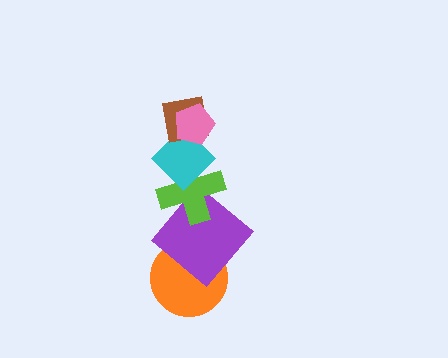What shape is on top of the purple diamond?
The lime cross is on top of the purple diamond.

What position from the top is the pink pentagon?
The pink pentagon is 1st from the top.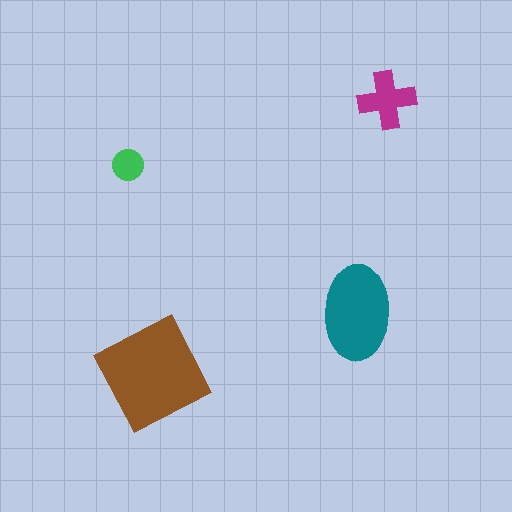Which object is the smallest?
The green circle.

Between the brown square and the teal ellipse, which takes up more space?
The brown square.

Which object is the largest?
The brown square.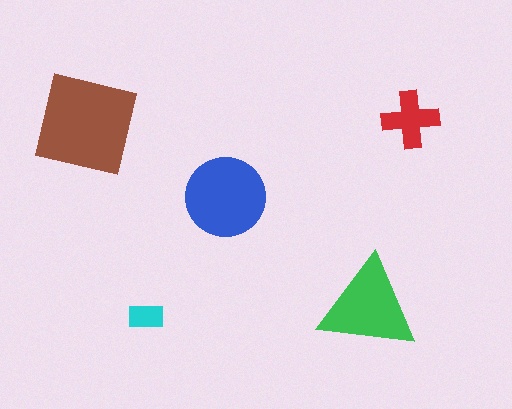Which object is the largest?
The brown square.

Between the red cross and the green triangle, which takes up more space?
The green triangle.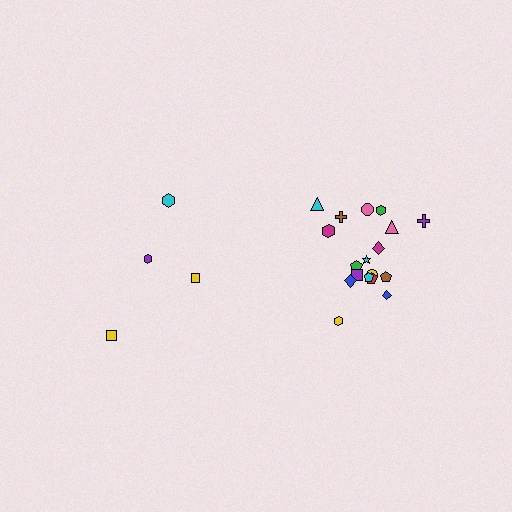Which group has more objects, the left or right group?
The right group.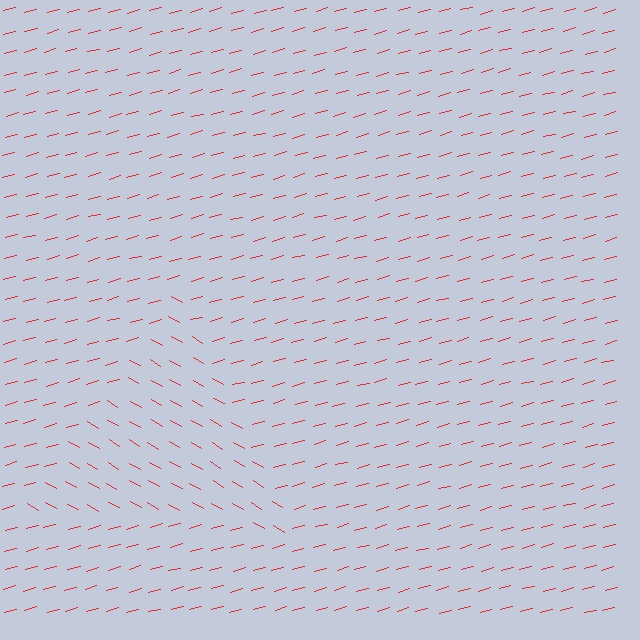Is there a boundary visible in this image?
Yes, there is a texture boundary formed by a change in line orientation.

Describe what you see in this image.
The image is filled with small red line segments. A triangle region in the image has lines oriented differently from the surrounding lines, creating a visible texture boundary.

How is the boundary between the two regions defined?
The boundary is defined purely by a change in line orientation (approximately 45 degrees difference). All lines are the same color and thickness.